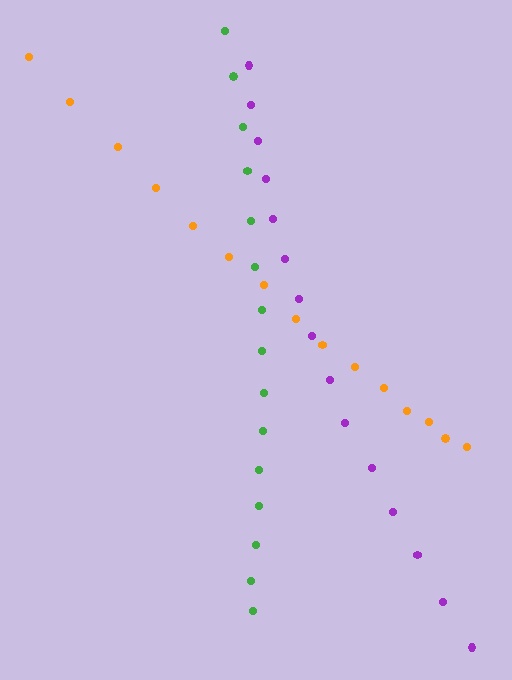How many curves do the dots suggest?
There are 3 distinct paths.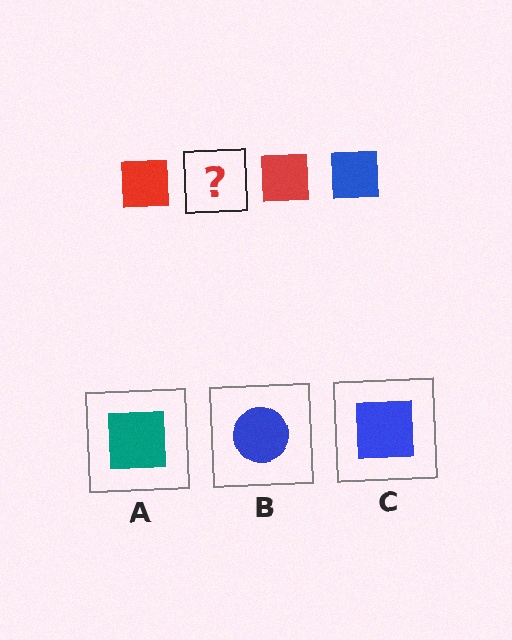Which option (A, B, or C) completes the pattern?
C.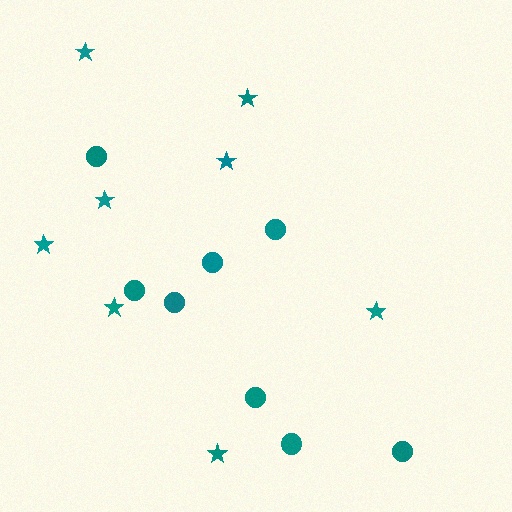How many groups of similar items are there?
There are 2 groups: one group of circles (8) and one group of stars (8).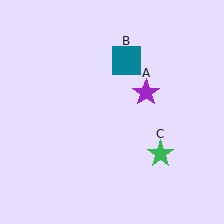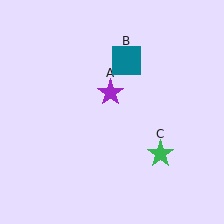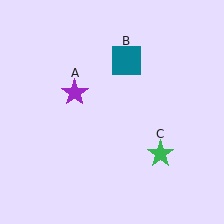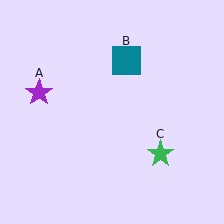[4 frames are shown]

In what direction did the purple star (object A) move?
The purple star (object A) moved left.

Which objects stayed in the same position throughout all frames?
Teal square (object B) and green star (object C) remained stationary.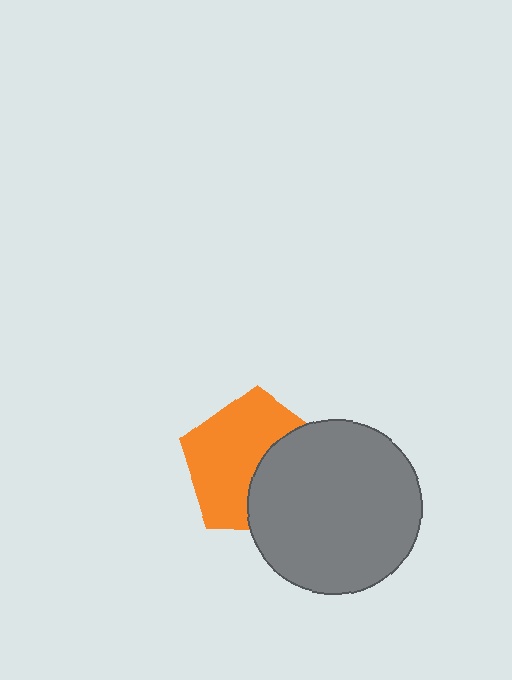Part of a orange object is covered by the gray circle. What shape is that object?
It is a pentagon.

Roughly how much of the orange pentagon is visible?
About half of it is visible (roughly 60%).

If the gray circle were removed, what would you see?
You would see the complete orange pentagon.